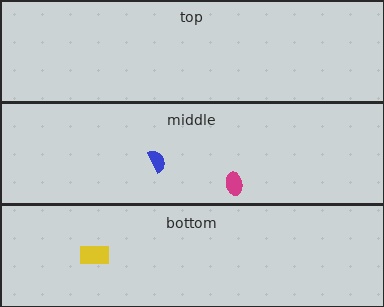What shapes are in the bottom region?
The yellow rectangle.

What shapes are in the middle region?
The magenta ellipse, the blue semicircle.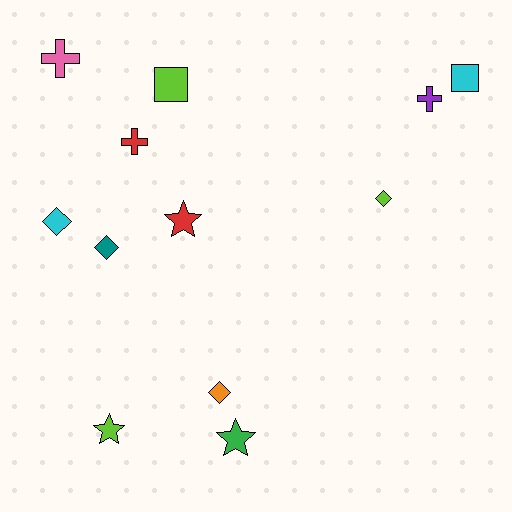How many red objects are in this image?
There are 2 red objects.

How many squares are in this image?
There are 2 squares.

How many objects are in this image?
There are 12 objects.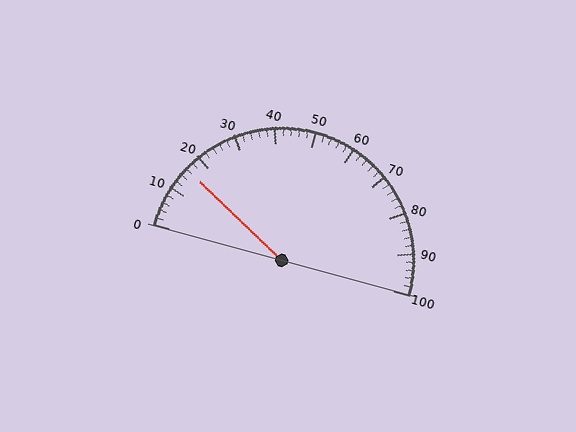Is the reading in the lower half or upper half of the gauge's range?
The reading is in the lower half of the range (0 to 100).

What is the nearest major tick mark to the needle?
The nearest major tick mark is 20.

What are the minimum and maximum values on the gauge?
The gauge ranges from 0 to 100.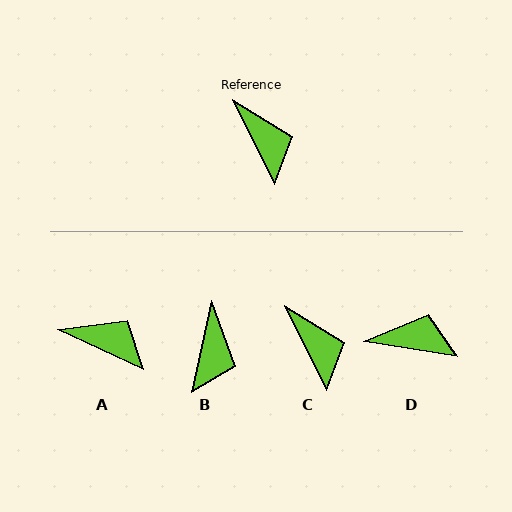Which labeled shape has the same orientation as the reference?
C.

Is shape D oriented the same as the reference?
No, it is off by about 55 degrees.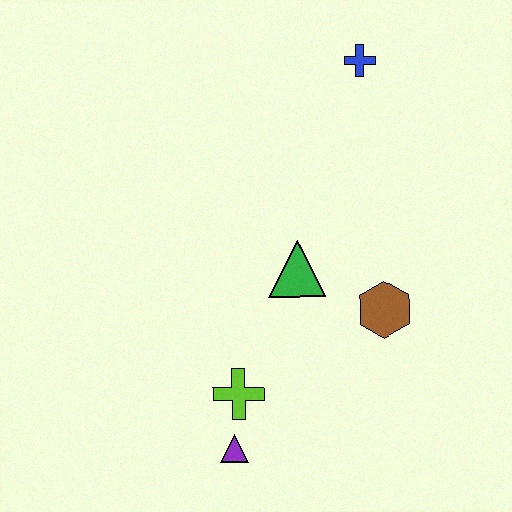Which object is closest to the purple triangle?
The lime cross is closest to the purple triangle.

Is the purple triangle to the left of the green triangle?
Yes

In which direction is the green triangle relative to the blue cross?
The green triangle is below the blue cross.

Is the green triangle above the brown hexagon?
Yes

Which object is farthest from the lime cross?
The blue cross is farthest from the lime cross.